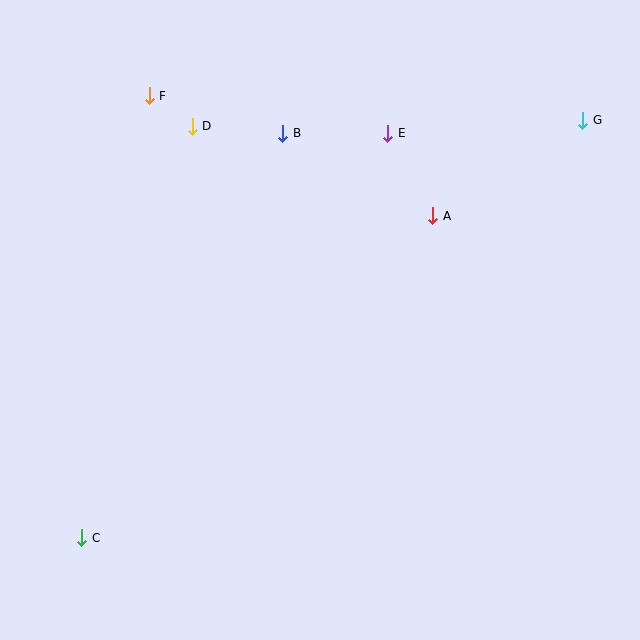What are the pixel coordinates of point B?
Point B is at (283, 133).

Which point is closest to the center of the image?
Point A at (433, 216) is closest to the center.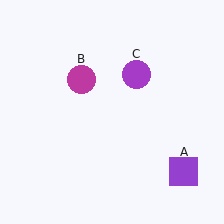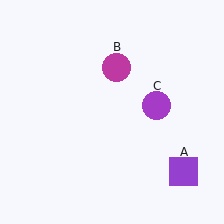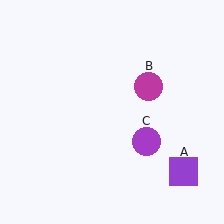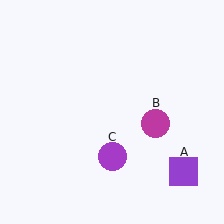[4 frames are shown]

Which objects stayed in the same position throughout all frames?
Purple square (object A) remained stationary.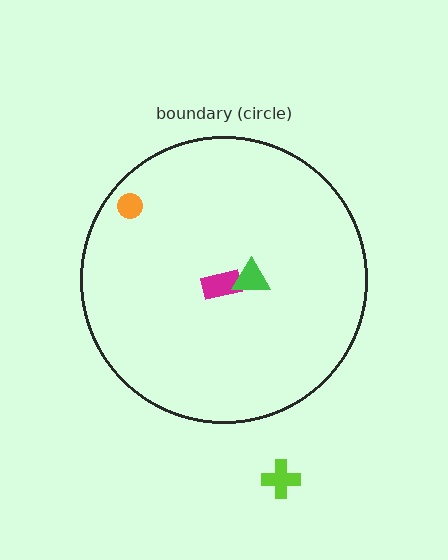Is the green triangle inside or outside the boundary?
Inside.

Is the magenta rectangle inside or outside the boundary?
Inside.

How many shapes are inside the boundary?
3 inside, 1 outside.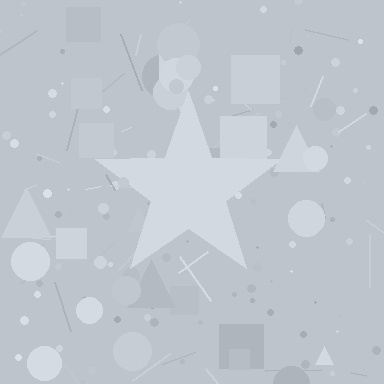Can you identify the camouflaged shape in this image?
The camouflaged shape is a star.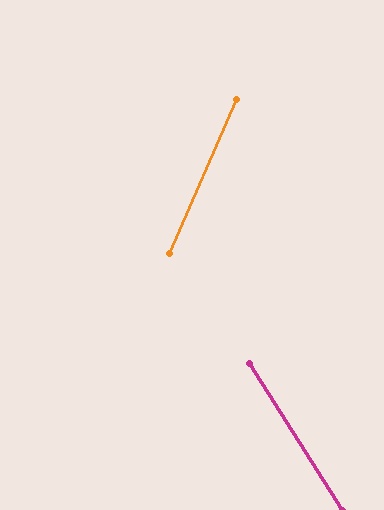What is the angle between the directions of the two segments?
Approximately 56 degrees.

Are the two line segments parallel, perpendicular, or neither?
Neither parallel nor perpendicular — they differ by about 56°.